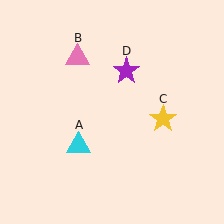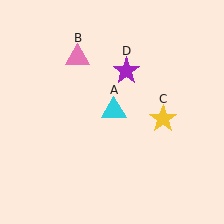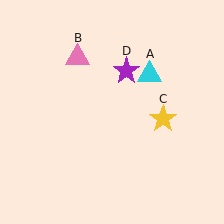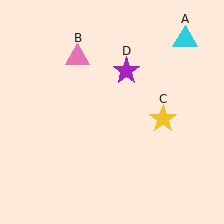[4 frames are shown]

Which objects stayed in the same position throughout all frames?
Pink triangle (object B) and yellow star (object C) and purple star (object D) remained stationary.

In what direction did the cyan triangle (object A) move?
The cyan triangle (object A) moved up and to the right.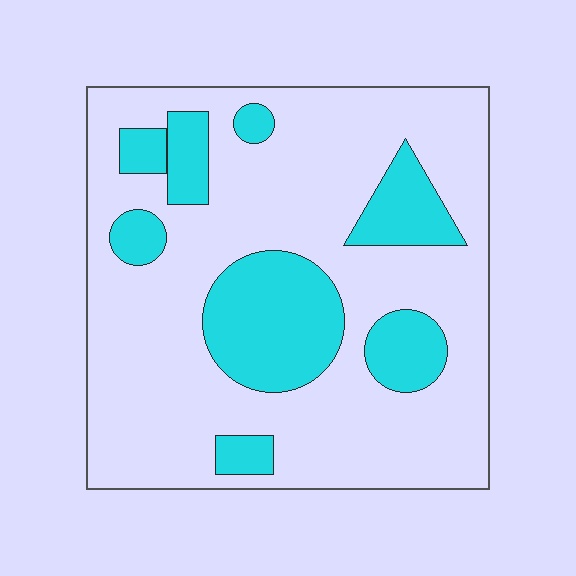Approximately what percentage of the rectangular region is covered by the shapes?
Approximately 25%.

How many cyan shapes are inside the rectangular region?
8.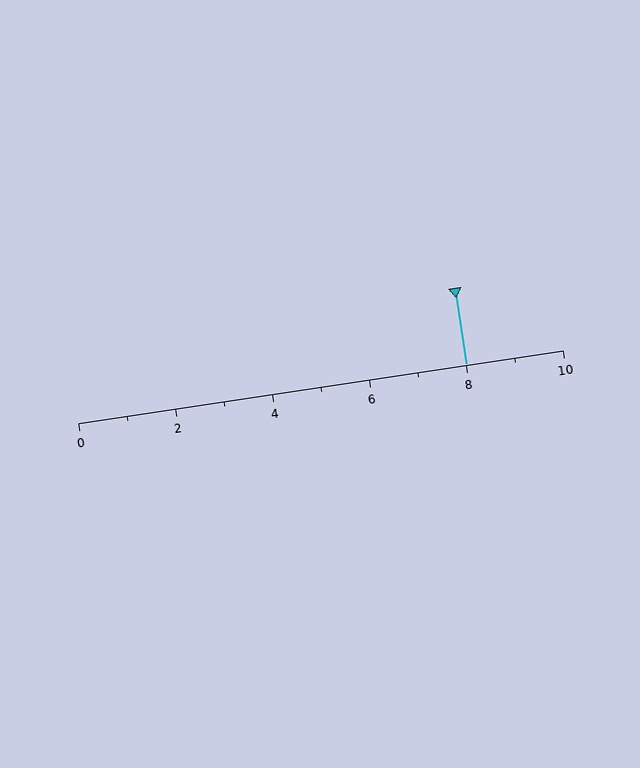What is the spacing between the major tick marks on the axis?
The major ticks are spaced 2 apart.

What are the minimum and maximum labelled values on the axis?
The axis runs from 0 to 10.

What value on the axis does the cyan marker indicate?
The marker indicates approximately 8.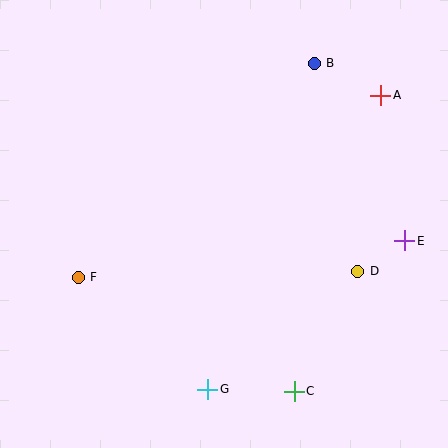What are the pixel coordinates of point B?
Point B is at (314, 63).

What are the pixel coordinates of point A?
Point A is at (381, 95).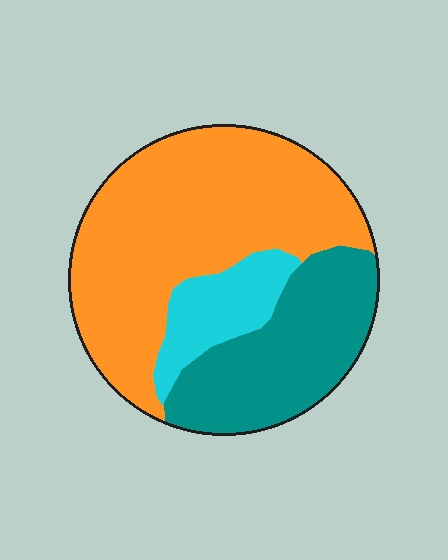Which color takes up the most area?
Orange, at roughly 55%.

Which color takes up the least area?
Cyan, at roughly 15%.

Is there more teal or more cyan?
Teal.